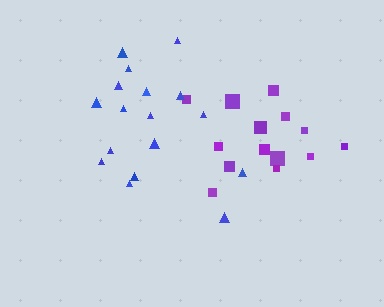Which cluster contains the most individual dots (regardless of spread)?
Blue (17).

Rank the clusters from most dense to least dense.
purple, blue.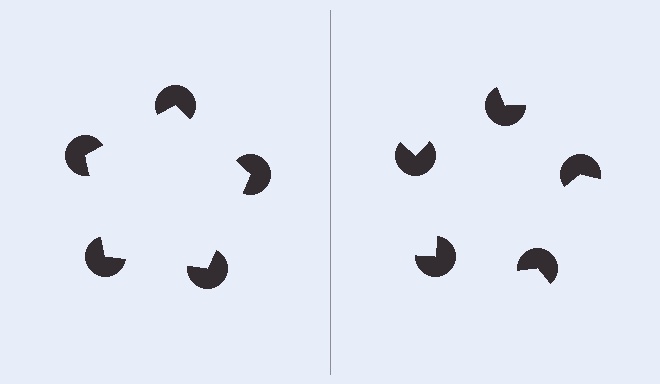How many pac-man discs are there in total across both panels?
10 — 5 on each side.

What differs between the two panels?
The pac-man discs are positioned identically on both sides; only the wedge orientations differ. On the left they align to a pentagon; on the right they are misaligned.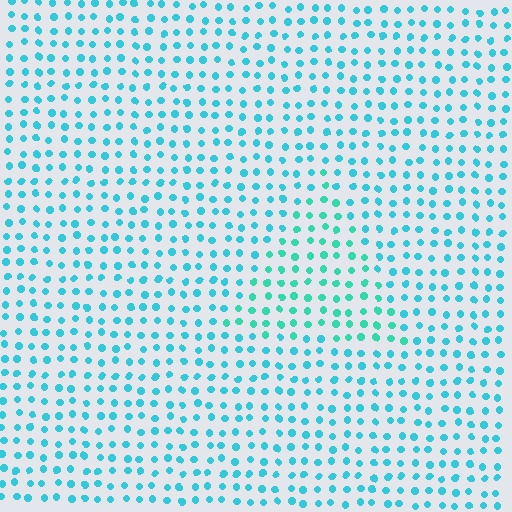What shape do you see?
I see a triangle.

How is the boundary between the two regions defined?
The boundary is defined purely by a slight shift in hue (about 23 degrees). Spacing, size, and orientation are identical on both sides.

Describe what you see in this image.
The image is filled with small cyan elements in a uniform arrangement. A triangle-shaped region is visible where the elements are tinted to a slightly different hue, forming a subtle color boundary.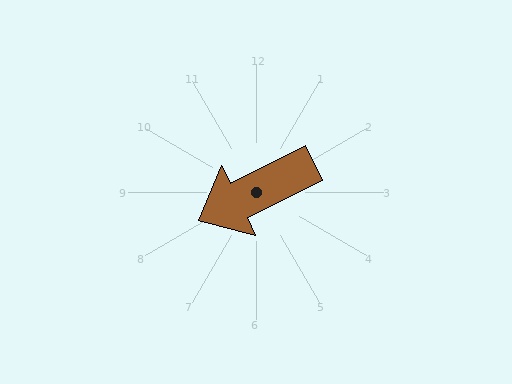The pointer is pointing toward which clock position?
Roughly 8 o'clock.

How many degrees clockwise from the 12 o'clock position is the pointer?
Approximately 244 degrees.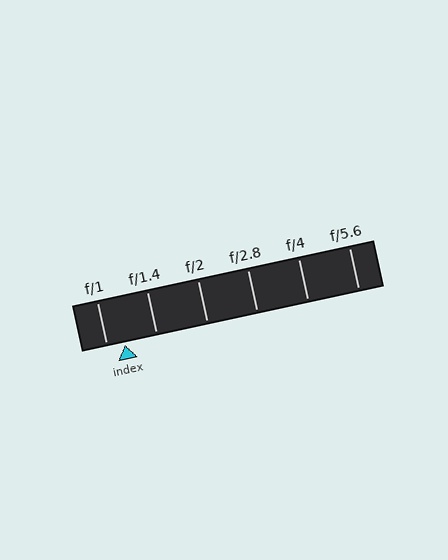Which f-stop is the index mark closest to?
The index mark is closest to f/1.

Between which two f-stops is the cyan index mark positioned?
The index mark is between f/1 and f/1.4.